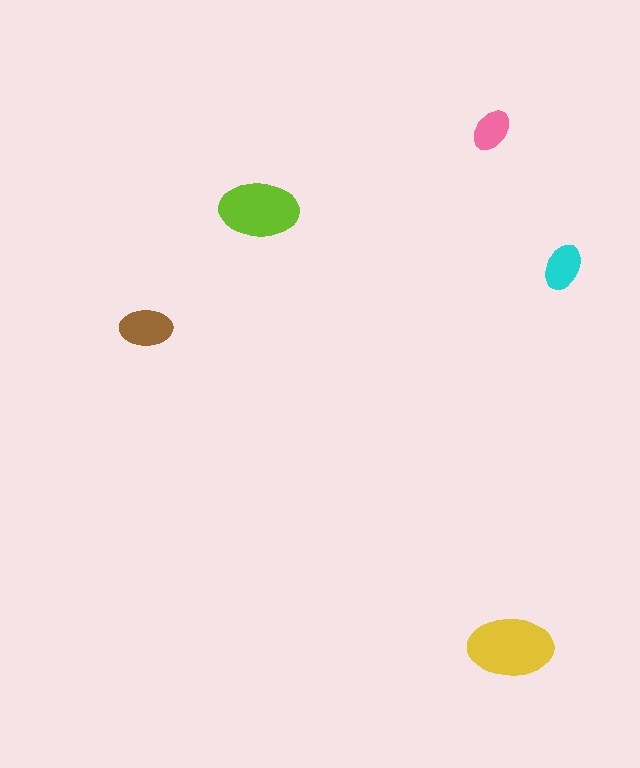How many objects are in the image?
There are 5 objects in the image.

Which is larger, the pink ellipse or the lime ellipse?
The lime one.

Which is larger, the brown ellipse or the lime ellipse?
The lime one.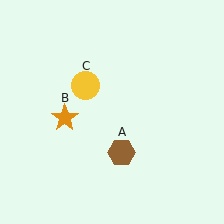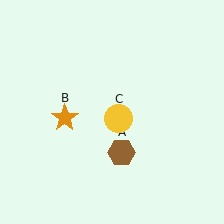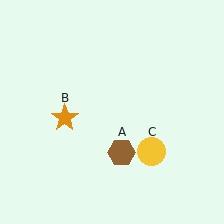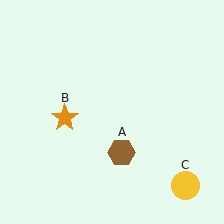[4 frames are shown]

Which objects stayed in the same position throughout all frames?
Brown hexagon (object A) and orange star (object B) remained stationary.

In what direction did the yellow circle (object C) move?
The yellow circle (object C) moved down and to the right.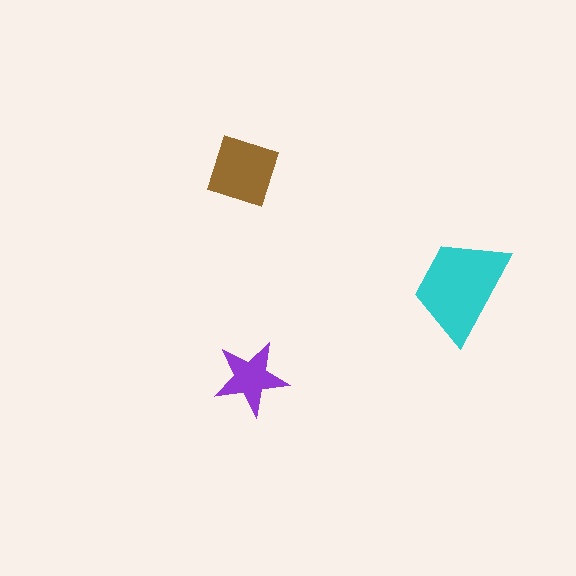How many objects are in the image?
There are 3 objects in the image.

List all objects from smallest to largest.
The purple star, the brown diamond, the cyan trapezoid.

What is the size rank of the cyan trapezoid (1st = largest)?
1st.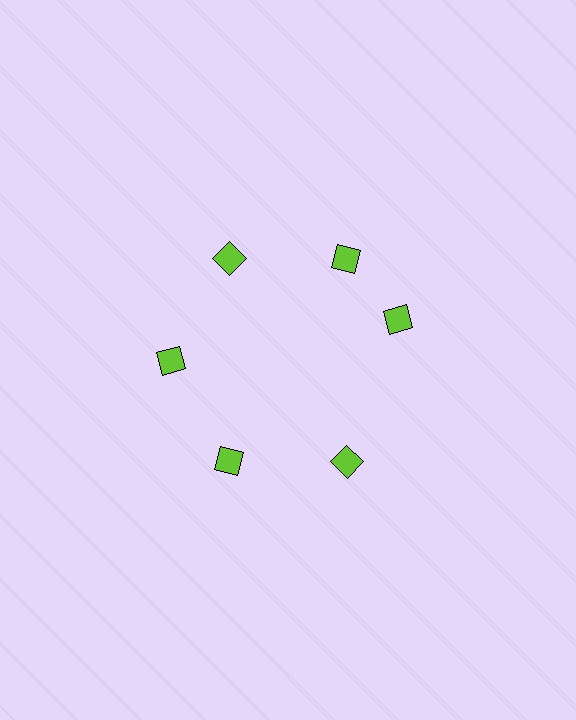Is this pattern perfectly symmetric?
No. The 6 lime diamonds are arranged in a ring, but one element near the 3 o'clock position is rotated out of alignment along the ring, breaking the 6-fold rotational symmetry.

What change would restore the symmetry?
The symmetry would be restored by rotating it back into even spacing with its neighbors so that all 6 diamonds sit at equal angles and equal distance from the center.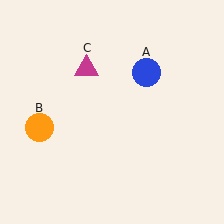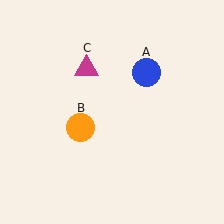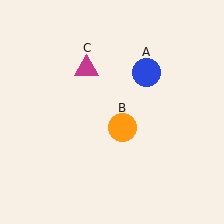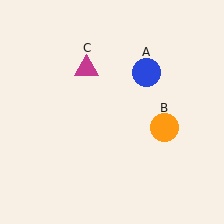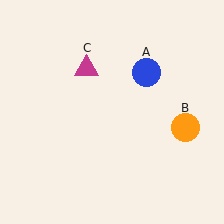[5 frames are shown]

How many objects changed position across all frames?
1 object changed position: orange circle (object B).